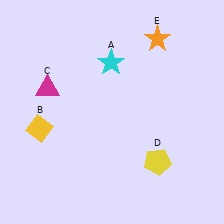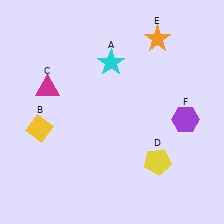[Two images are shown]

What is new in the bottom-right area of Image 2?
A purple hexagon (F) was added in the bottom-right area of Image 2.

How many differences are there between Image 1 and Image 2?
There is 1 difference between the two images.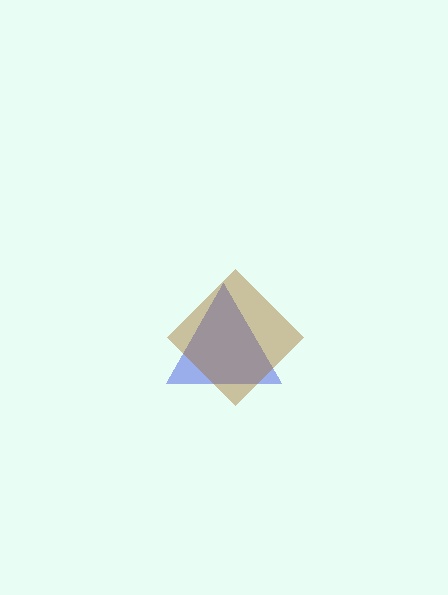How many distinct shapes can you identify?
There are 2 distinct shapes: a blue triangle, a brown diamond.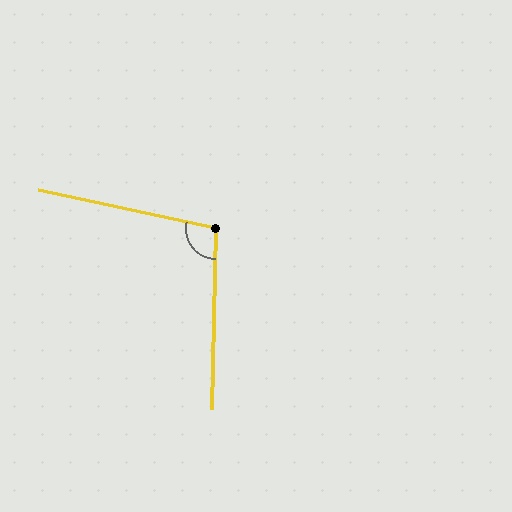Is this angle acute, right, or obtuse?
It is obtuse.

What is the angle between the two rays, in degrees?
Approximately 101 degrees.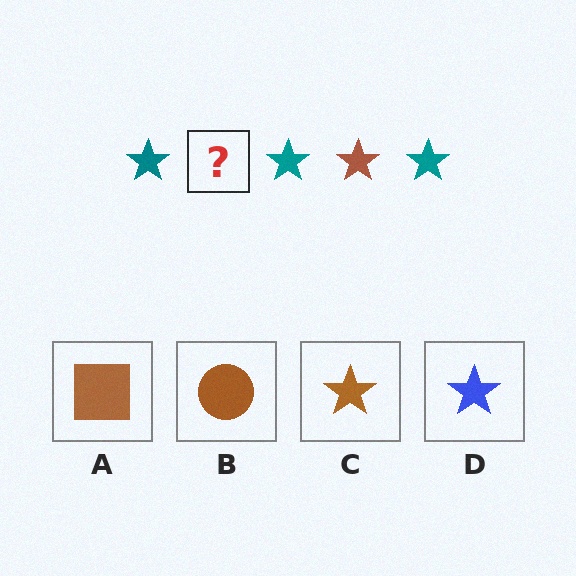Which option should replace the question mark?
Option C.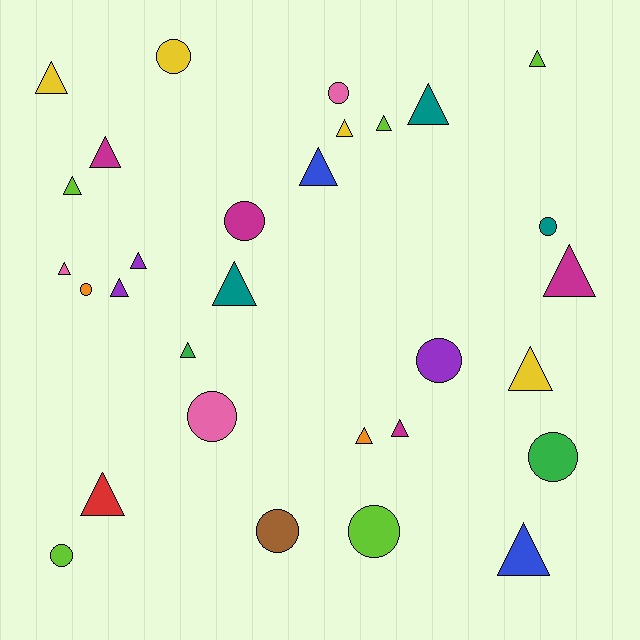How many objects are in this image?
There are 30 objects.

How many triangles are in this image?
There are 19 triangles.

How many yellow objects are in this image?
There are 4 yellow objects.